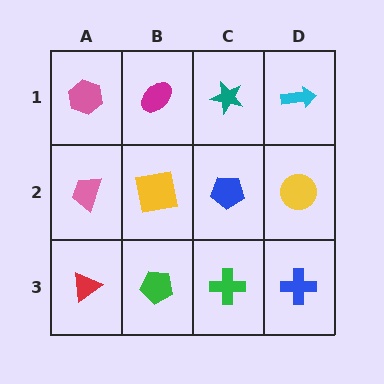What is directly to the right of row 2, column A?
A yellow square.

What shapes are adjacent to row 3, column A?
A pink trapezoid (row 2, column A), a green pentagon (row 3, column B).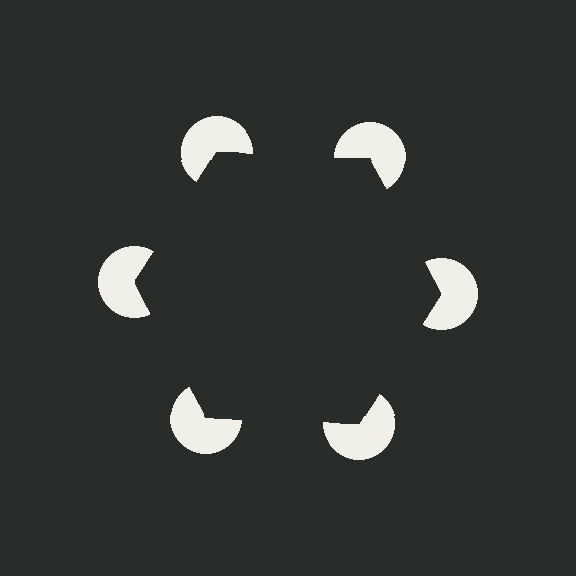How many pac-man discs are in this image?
There are 6 — one at each vertex of the illusory hexagon.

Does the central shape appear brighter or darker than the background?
It typically appears slightly darker than the background, even though no actual brightness change is drawn.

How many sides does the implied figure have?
6 sides.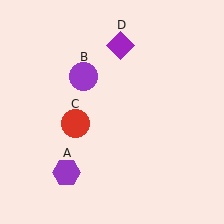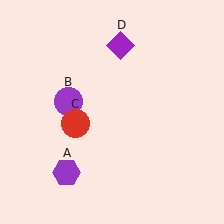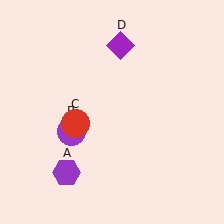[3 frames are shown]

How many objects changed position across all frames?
1 object changed position: purple circle (object B).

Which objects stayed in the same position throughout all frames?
Purple hexagon (object A) and red circle (object C) and purple diamond (object D) remained stationary.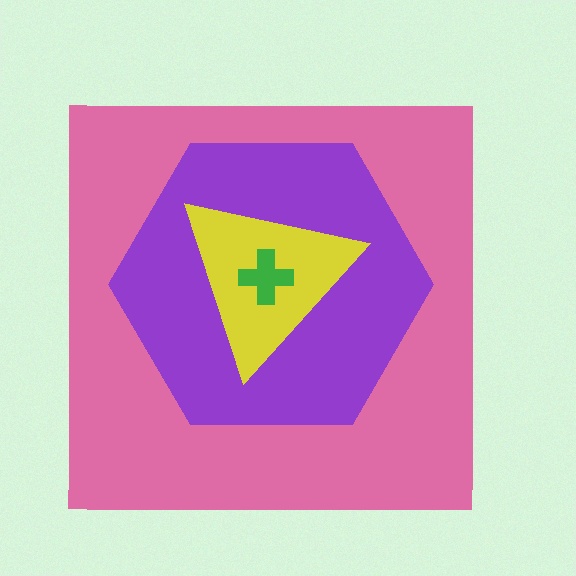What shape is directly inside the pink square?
The purple hexagon.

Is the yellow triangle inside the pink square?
Yes.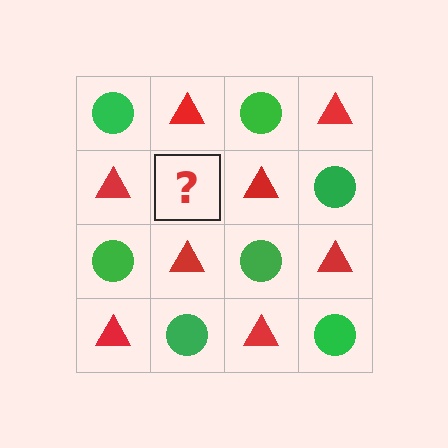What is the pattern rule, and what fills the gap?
The rule is that it alternates green circle and red triangle in a checkerboard pattern. The gap should be filled with a green circle.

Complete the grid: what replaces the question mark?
The question mark should be replaced with a green circle.